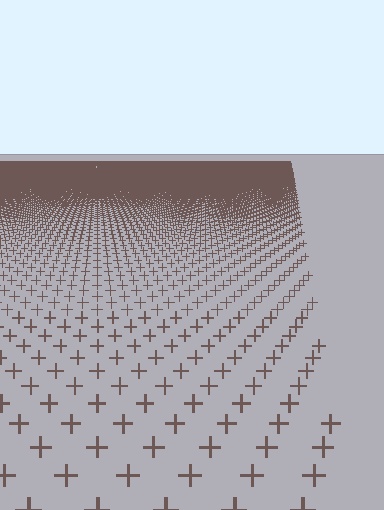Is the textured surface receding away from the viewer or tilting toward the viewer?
The surface is receding away from the viewer. Texture elements get smaller and denser toward the top.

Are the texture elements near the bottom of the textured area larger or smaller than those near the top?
Larger. Near the bottom, elements are closer to the viewer and appear at a bigger on-screen size.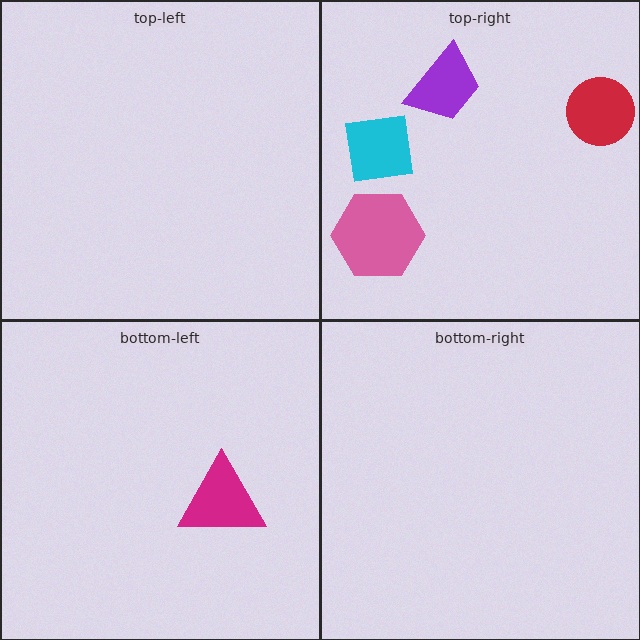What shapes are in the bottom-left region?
The magenta triangle.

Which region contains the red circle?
The top-right region.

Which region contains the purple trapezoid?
The top-right region.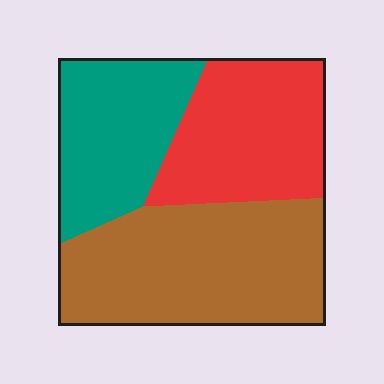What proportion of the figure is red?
Red covers 30% of the figure.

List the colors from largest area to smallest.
From largest to smallest: brown, red, teal.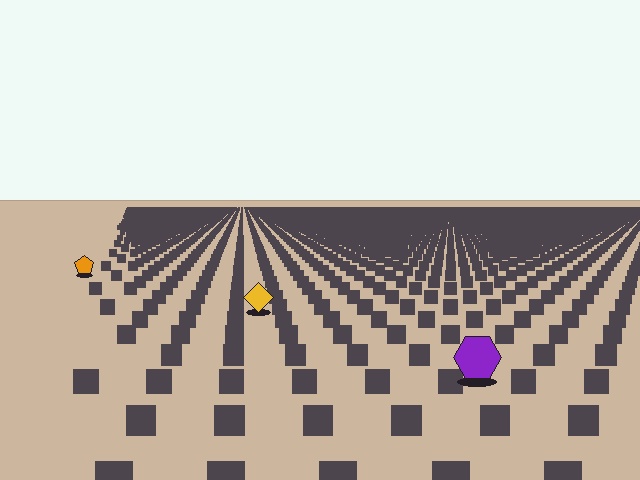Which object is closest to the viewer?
The purple hexagon is closest. The texture marks near it are larger and more spread out.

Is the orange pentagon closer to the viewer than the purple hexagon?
No. The purple hexagon is closer — you can tell from the texture gradient: the ground texture is coarser near it.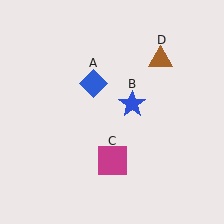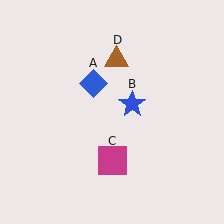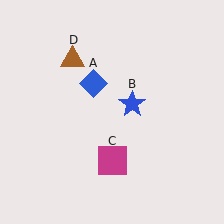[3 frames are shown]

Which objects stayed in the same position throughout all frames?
Blue diamond (object A) and blue star (object B) and magenta square (object C) remained stationary.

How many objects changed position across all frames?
1 object changed position: brown triangle (object D).